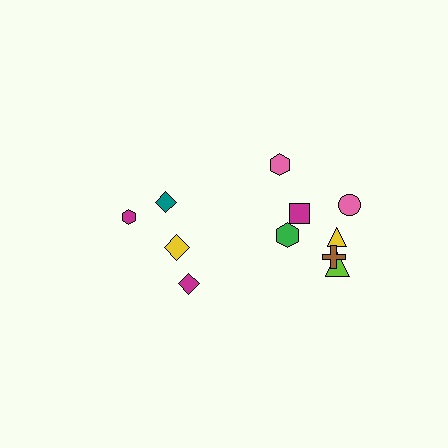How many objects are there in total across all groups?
There are 11 objects.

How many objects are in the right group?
There are 7 objects.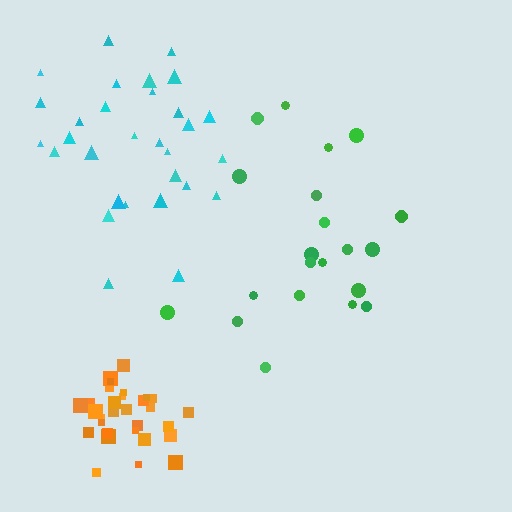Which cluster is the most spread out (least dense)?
Green.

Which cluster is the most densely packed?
Orange.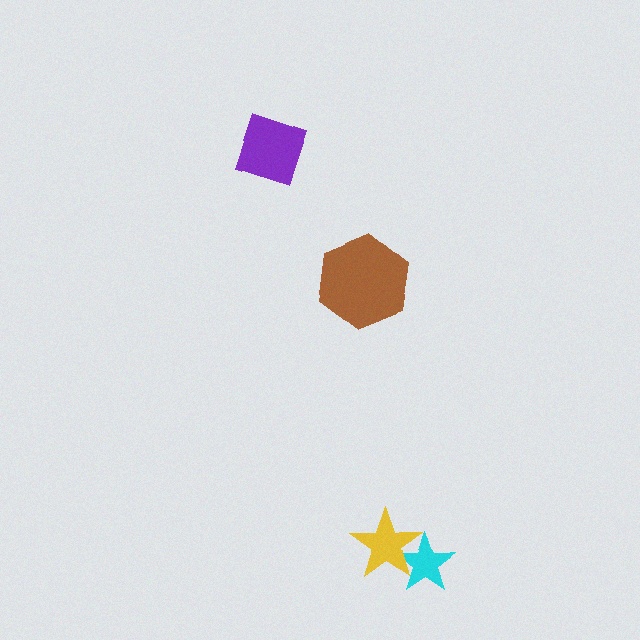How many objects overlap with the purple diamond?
0 objects overlap with the purple diamond.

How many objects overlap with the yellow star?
1 object overlaps with the yellow star.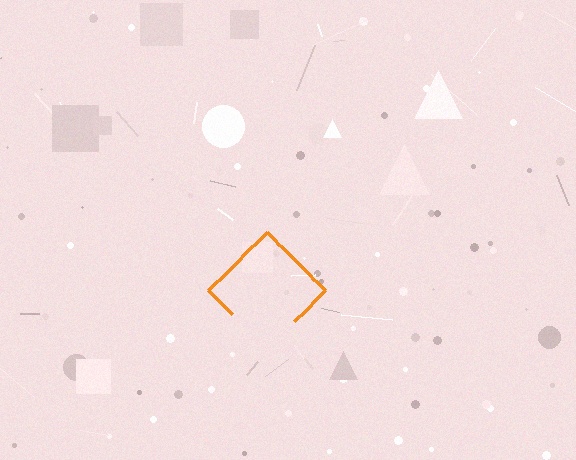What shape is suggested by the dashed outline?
The dashed outline suggests a diamond.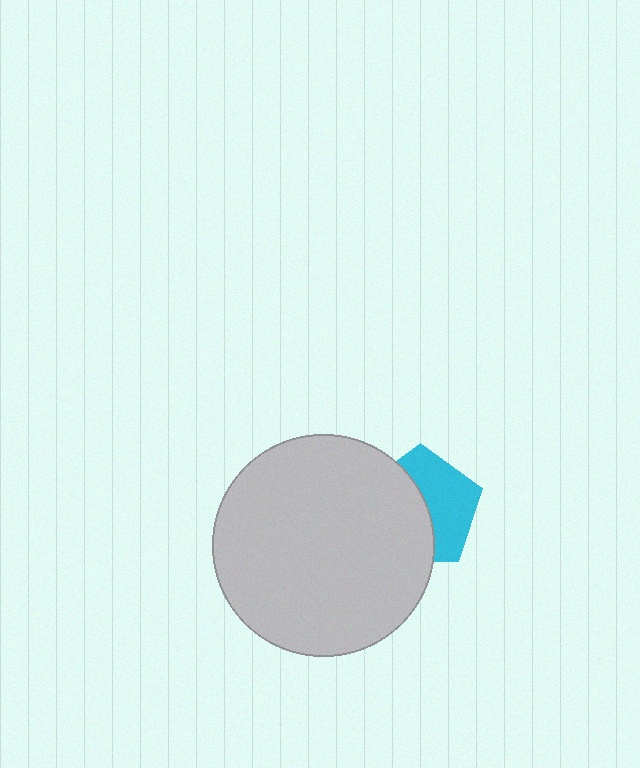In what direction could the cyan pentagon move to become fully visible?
The cyan pentagon could move right. That would shift it out from behind the light gray circle entirely.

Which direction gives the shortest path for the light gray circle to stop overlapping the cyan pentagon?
Moving left gives the shortest separation.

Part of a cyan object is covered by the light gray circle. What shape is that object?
It is a pentagon.